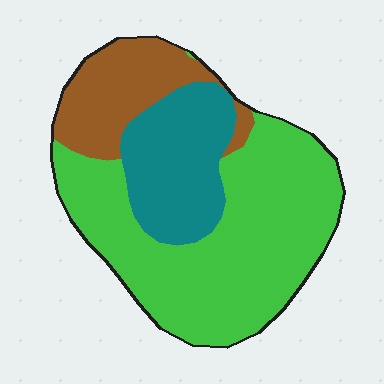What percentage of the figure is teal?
Teal covers about 25% of the figure.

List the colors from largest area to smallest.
From largest to smallest: green, teal, brown.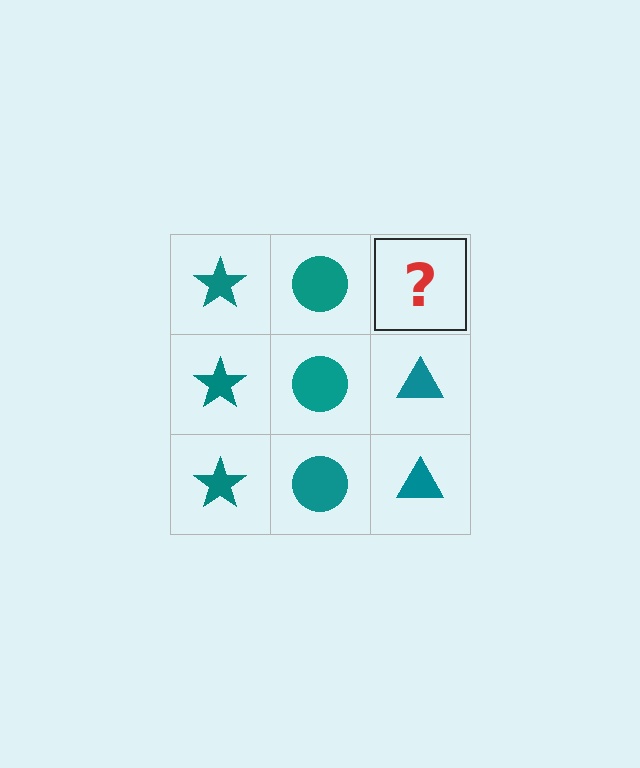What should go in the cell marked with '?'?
The missing cell should contain a teal triangle.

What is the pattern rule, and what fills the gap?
The rule is that each column has a consistent shape. The gap should be filled with a teal triangle.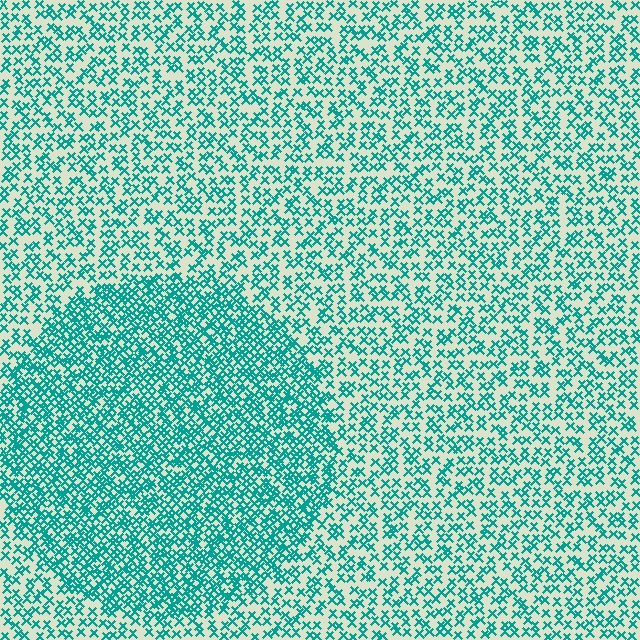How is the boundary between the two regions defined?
The boundary is defined by a change in element density (approximately 1.9x ratio). All elements are the same color, size, and shape.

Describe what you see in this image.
The image contains small teal elements arranged at two different densities. A circle-shaped region is visible where the elements are more densely packed than the surrounding area.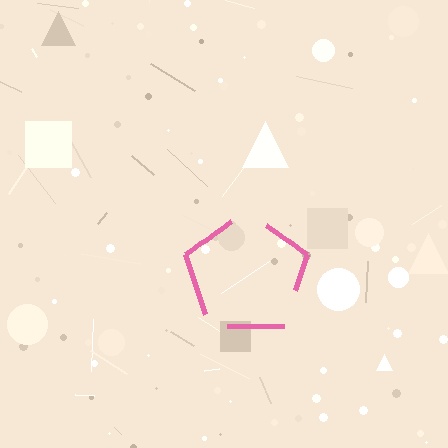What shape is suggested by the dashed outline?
The dashed outline suggests a pentagon.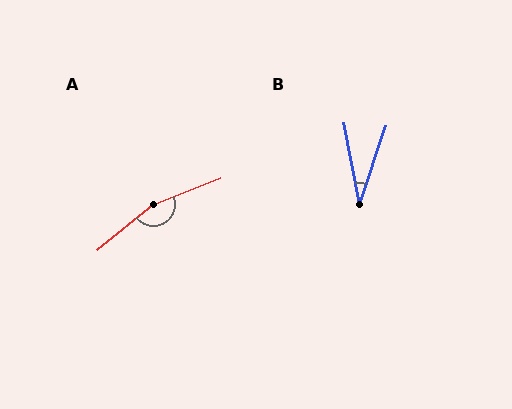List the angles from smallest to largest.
B (29°), A (163°).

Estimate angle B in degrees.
Approximately 29 degrees.